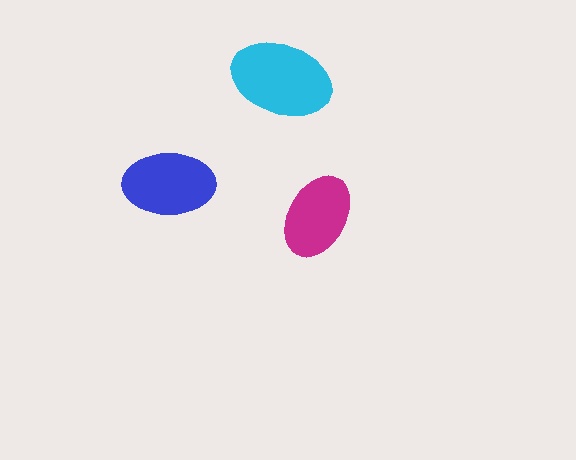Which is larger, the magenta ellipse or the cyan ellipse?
The cyan one.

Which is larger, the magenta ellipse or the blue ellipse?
The blue one.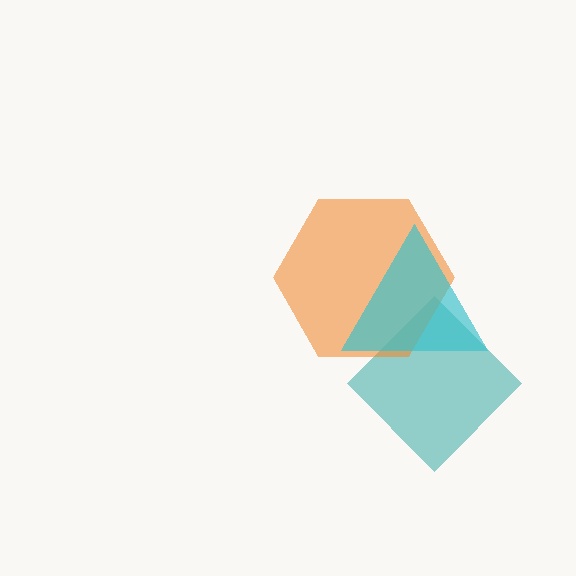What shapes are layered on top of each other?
The layered shapes are: a teal diamond, an orange hexagon, a cyan triangle.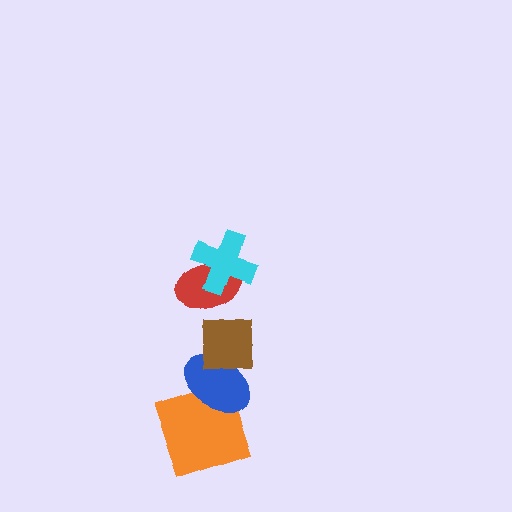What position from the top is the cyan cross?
The cyan cross is 1st from the top.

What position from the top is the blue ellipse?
The blue ellipse is 4th from the top.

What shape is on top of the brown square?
The red ellipse is on top of the brown square.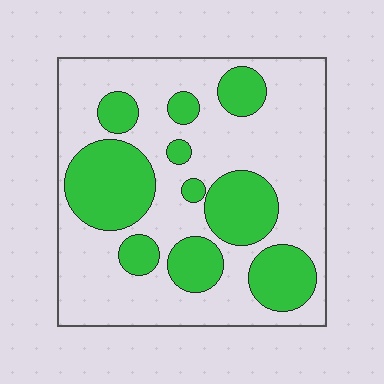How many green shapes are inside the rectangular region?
10.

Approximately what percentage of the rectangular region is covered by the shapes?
Approximately 35%.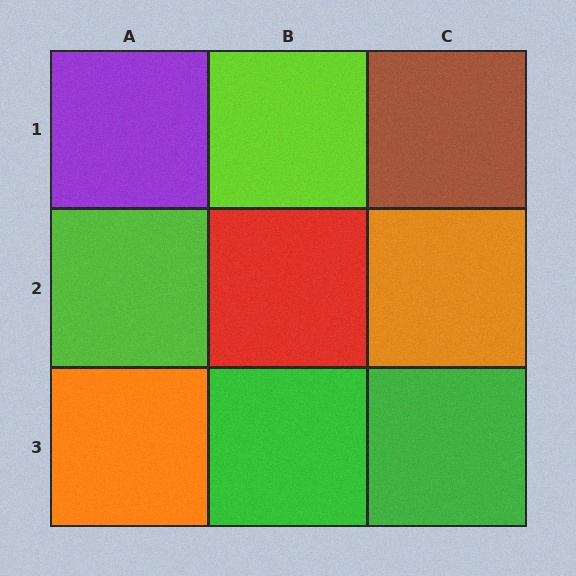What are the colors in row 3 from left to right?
Orange, green, green.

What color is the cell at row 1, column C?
Brown.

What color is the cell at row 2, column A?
Lime.